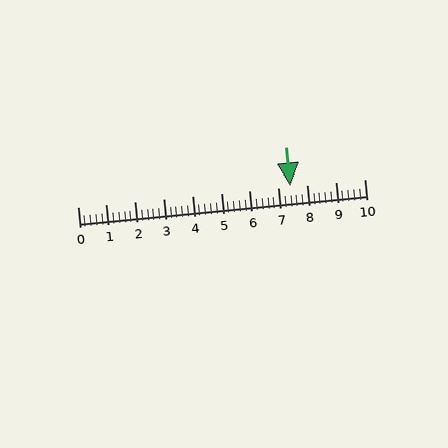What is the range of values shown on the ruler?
The ruler shows values from 0 to 10.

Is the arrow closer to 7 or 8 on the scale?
The arrow is closer to 7.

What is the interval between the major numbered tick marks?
The major tick marks are spaced 1 units apart.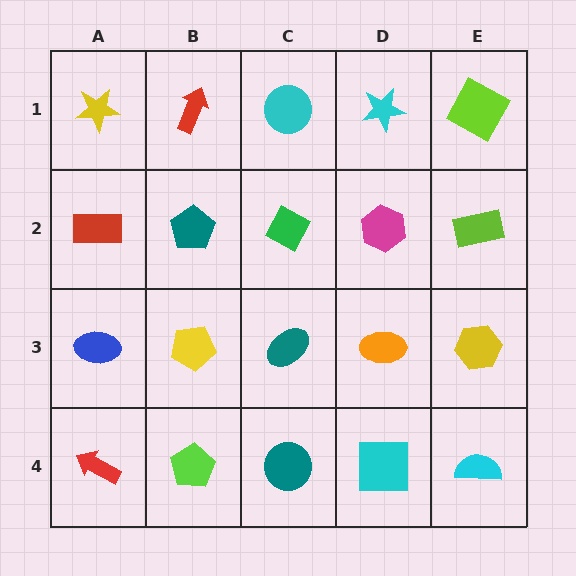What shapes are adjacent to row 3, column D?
A magenta hexagon (row 2, column D), a cyan square (row 4, column D), a teal ellipse (row 3, column C), a yellow hexagon (row 3, column E).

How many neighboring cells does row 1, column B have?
3.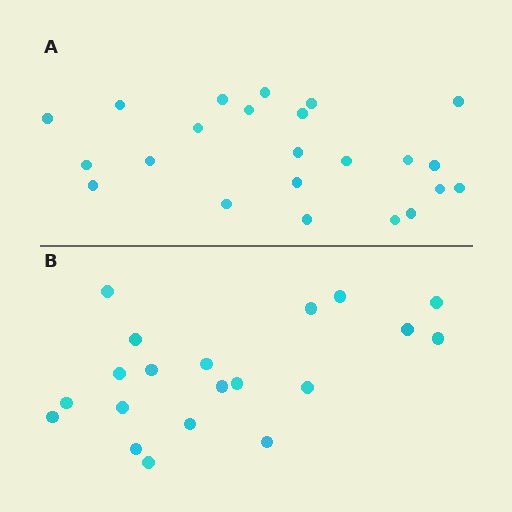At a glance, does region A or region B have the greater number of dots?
Region A (the top region) has more dots.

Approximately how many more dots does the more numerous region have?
Region A has just a few more — roughly 2 or 3 more dots than region B.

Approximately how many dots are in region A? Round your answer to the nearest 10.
About 20 dots. (The exact count is 23, which rounds to 20.)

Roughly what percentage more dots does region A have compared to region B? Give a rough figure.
About 15% more.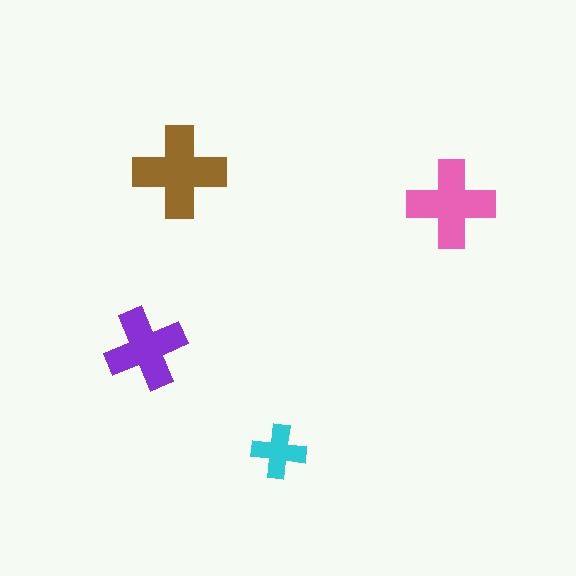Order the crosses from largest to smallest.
the brown one, the pink one, the purple one, the cyan one.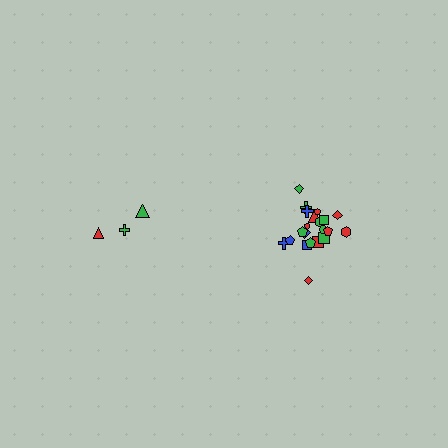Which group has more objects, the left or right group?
The right group.